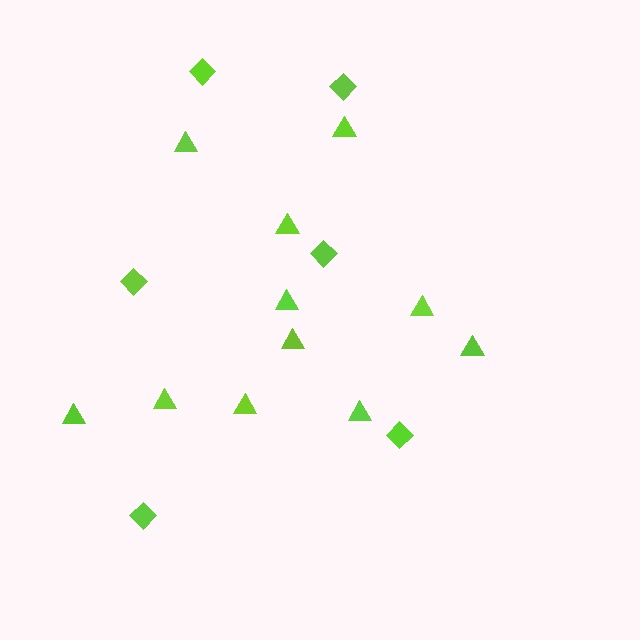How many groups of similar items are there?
There are 2 groups: one group of triangles (11) and one group of diamonds (6).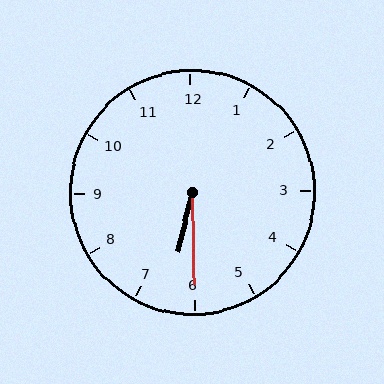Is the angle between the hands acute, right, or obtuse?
It is acute.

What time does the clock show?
6:30.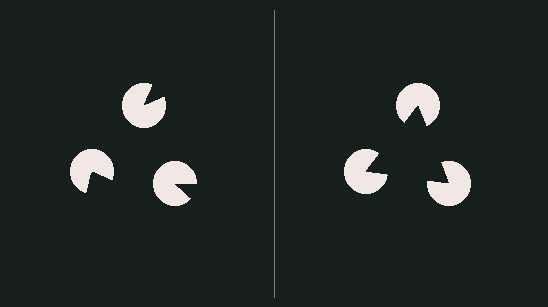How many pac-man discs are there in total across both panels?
6 — 3 on each side.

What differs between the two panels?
The pac-man discs are positioned identically on both sides; only the wedge orientations differ. On the right they align to a triangle; on the left they are misaligned.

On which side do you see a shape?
An illusory triangle appears on the right side. On the left side the wedge cuts are rotated, so no coherent shape forms.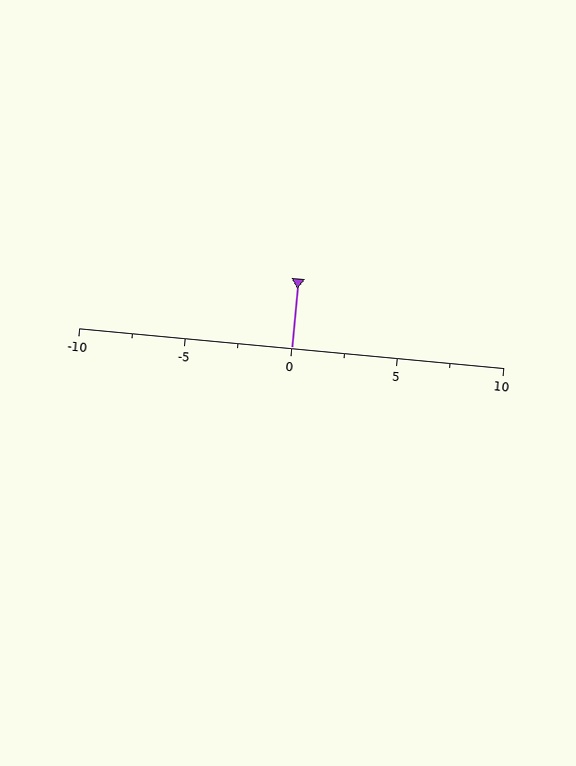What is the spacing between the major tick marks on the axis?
The major ticks are spaced 5 apart.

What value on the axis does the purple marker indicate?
The marker indicates approximately 0.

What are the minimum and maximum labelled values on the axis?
The axis runs from -10 to 10.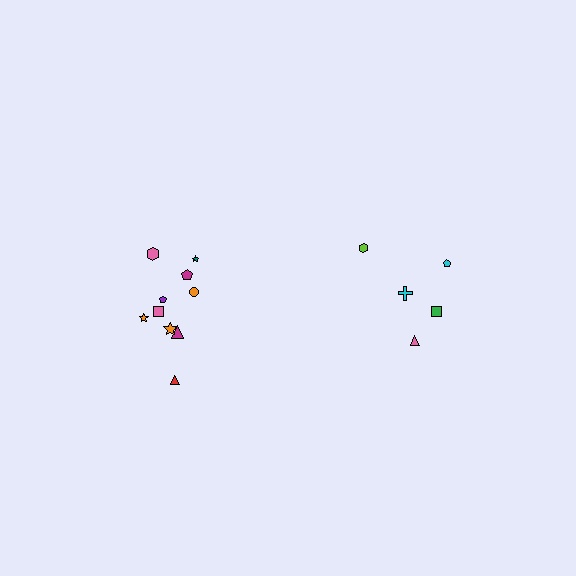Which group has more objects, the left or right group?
The left group.